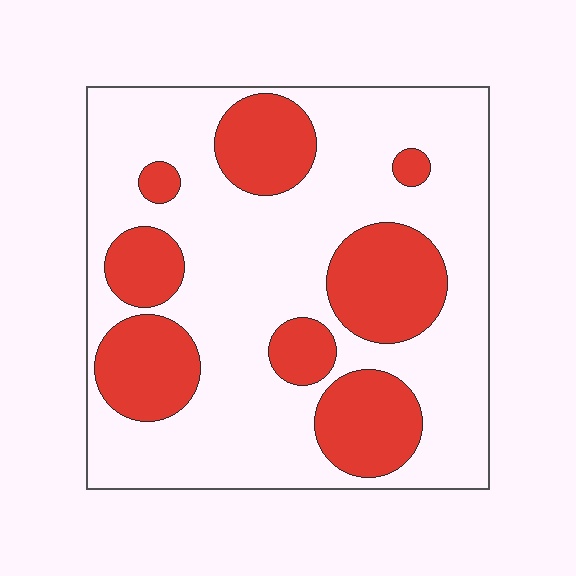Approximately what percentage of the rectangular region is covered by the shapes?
Approximately 30%.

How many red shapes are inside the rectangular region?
8.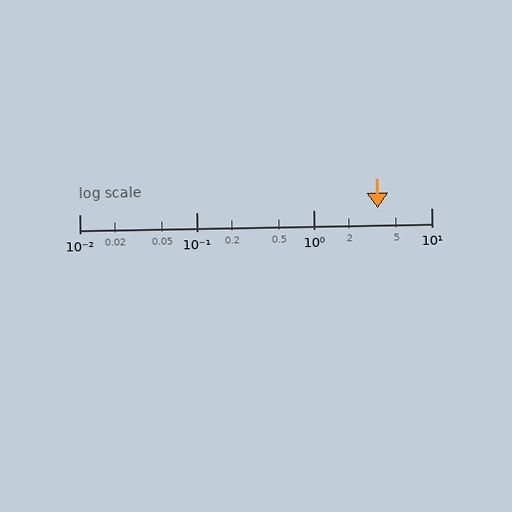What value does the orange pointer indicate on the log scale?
The pointer indicates approximately 3.5.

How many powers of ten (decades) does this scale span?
The scale spans 3 decades, from 0.01 to 10.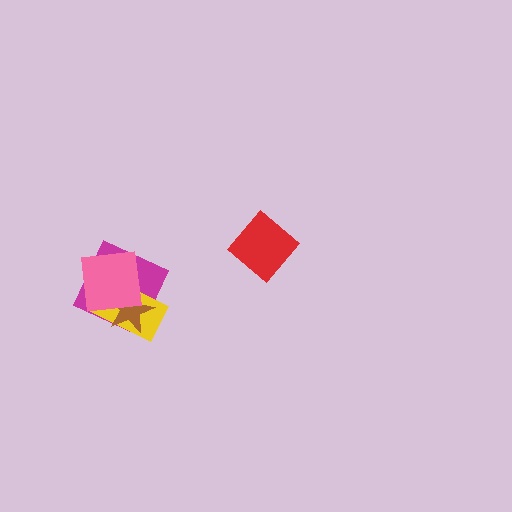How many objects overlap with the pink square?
3 objects overlap with the pink square.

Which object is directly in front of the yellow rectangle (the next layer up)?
The brown star is directly in front of the yellow rectangle.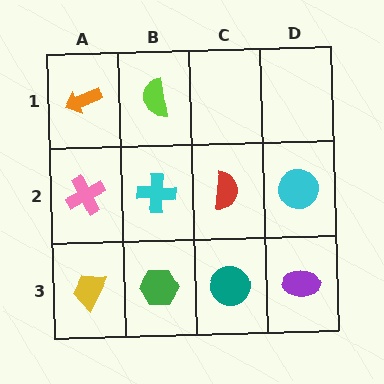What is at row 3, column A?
A yellow trapezoid.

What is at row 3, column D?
A purple ellipse.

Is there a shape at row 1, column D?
No, that cell is empty.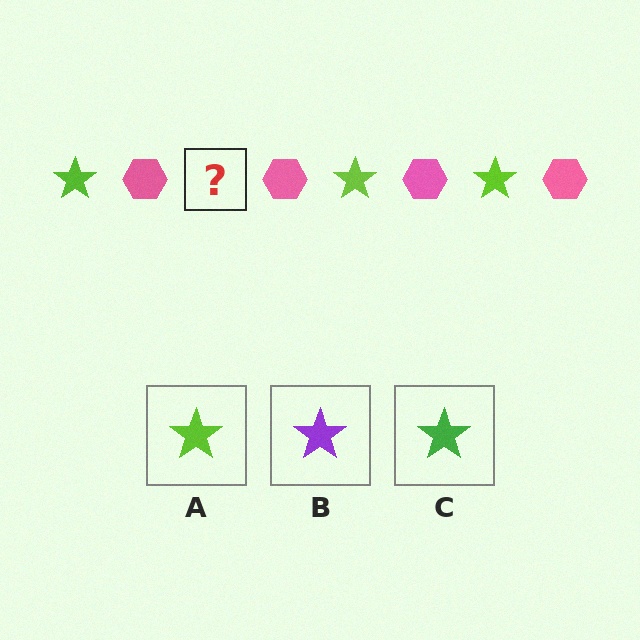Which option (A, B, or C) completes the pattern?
A.